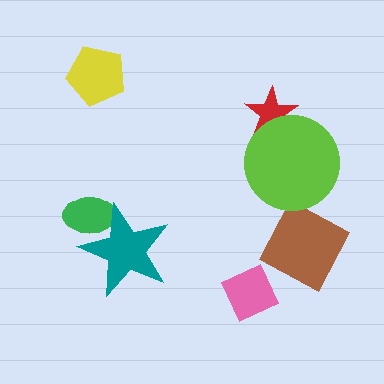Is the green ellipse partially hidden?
Yes, it is partially covered by another shape.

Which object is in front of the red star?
The lime circle is in front of the red star.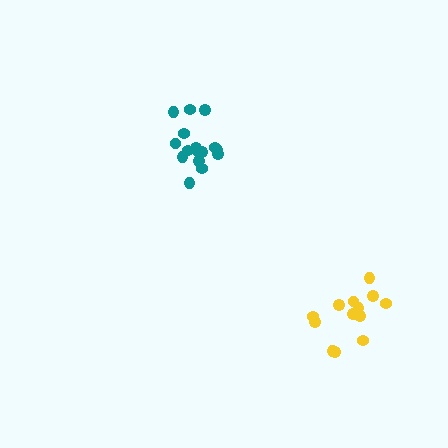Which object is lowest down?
The yellow cluster is bottommost.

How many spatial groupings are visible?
There are 2 spatial groupings.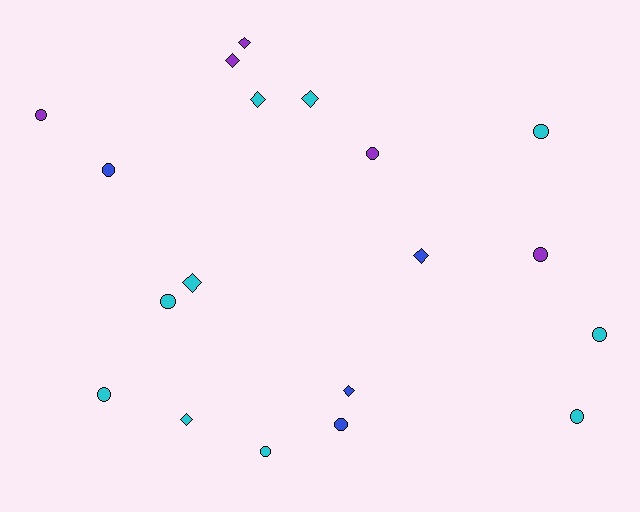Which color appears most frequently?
Cyan, with 10 objects.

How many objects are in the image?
There are 19 objects.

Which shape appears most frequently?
Circle, with 11 objects.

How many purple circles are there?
There are 3 purple circles.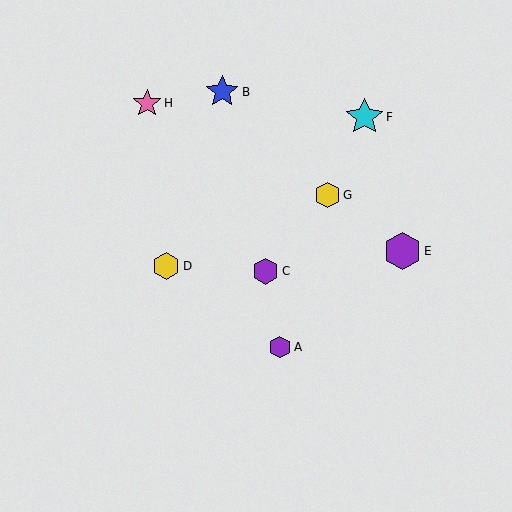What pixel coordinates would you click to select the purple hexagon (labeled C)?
Click at (266, 271) to select the purple hexagon C.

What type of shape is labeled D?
Shape D is a yellow hexagon.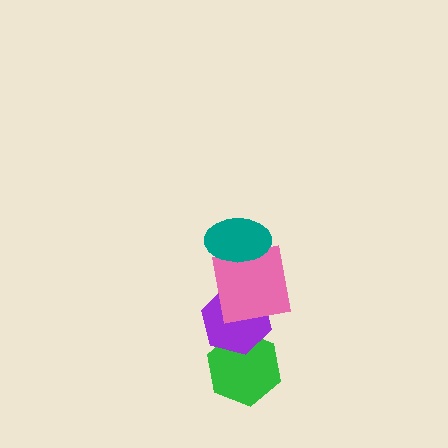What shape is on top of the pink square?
The teal ellipse is on top of the pink square.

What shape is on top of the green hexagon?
The purple hexagon is on top of the green hexagon.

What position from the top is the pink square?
The pink square is 2nd from the top.